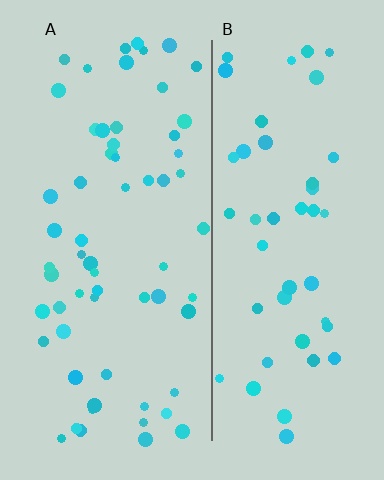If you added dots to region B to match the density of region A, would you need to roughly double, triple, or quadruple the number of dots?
Approximately double.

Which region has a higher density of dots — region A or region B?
A (the left).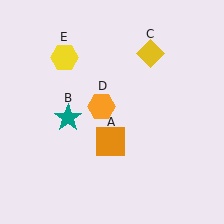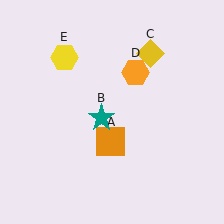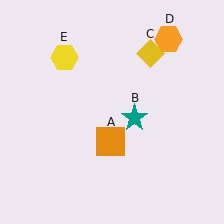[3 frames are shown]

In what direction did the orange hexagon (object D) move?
The orange hexagon (object D) moved up and to the right.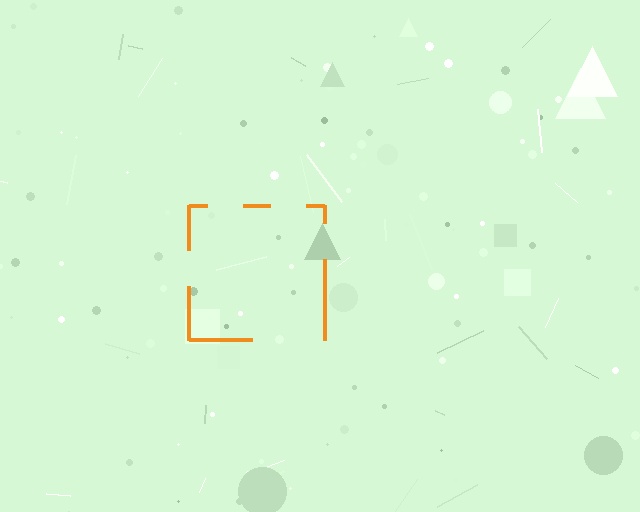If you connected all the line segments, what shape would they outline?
They would outline a square.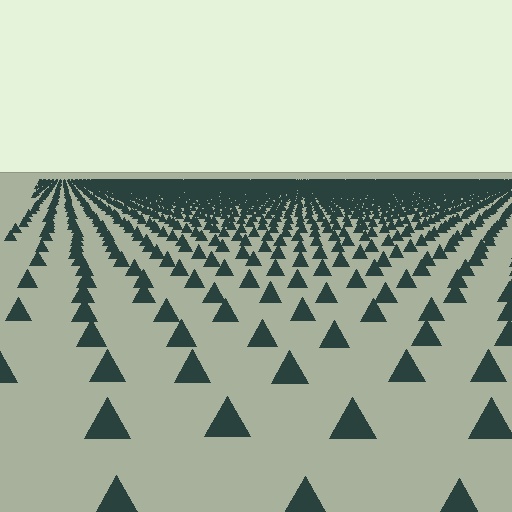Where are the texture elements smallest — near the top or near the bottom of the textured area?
Near the top.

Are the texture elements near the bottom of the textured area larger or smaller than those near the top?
Larger. Near the bottom, elements are closer to the viewer and appear at a bigger on-screen size.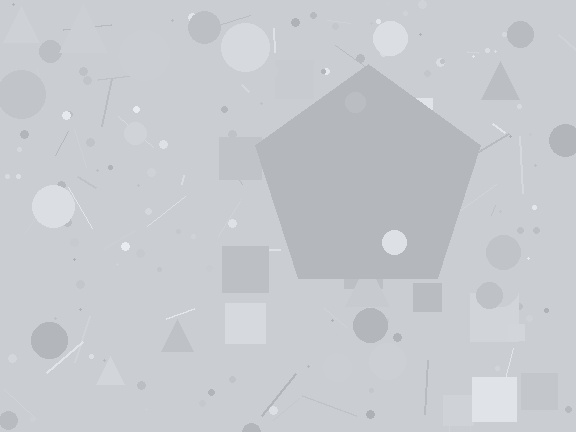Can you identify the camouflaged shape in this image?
The camouflaged shape is a pentagon.